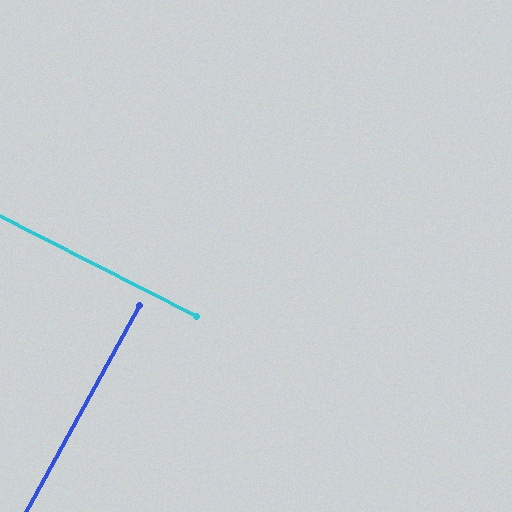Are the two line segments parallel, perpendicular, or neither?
Perpendicular — they meet at approximately 88°.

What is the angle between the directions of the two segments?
Approximately 88 degrees.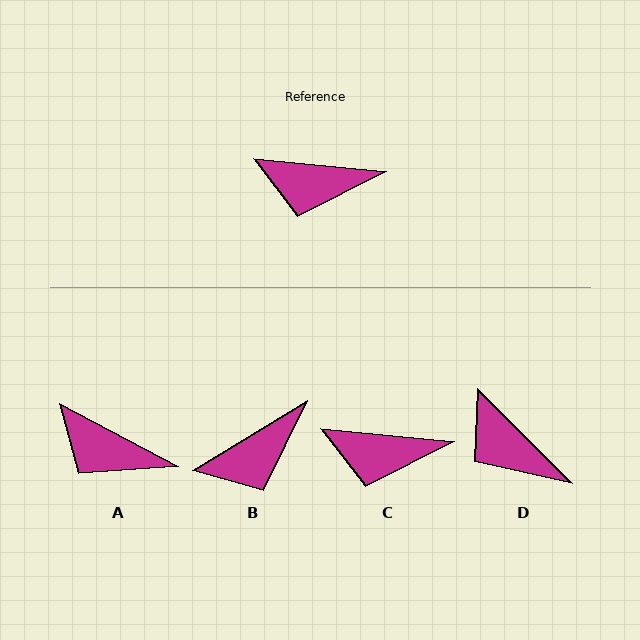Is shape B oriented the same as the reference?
No, it is off by about 37 degrees.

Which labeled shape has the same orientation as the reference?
C.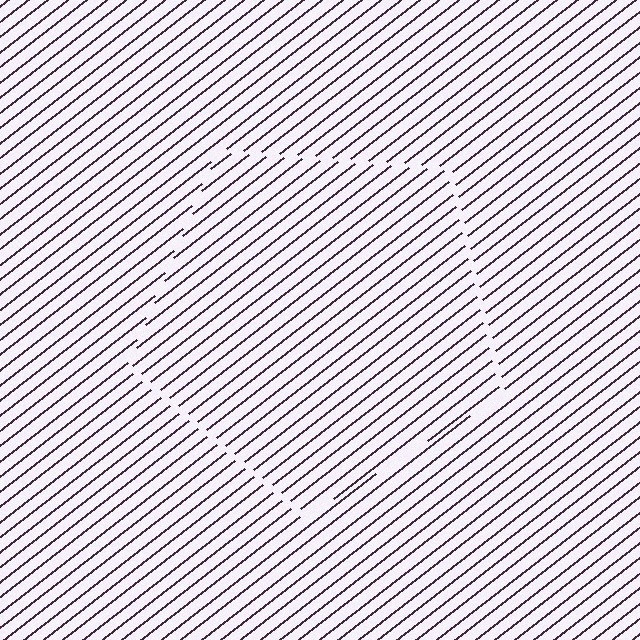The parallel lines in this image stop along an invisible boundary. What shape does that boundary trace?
An illusory pentagon. The interior of the shape contains the same grating, shifted by half a period — the contour is defined by the phase discontinuity where line-ends from the inner and outer gratings abut.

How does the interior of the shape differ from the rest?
The interior of the shape contains the same grating, shifted by half a period — the contour is defined by the phase discontinuity where line-ends from the inner and outer gratings abut.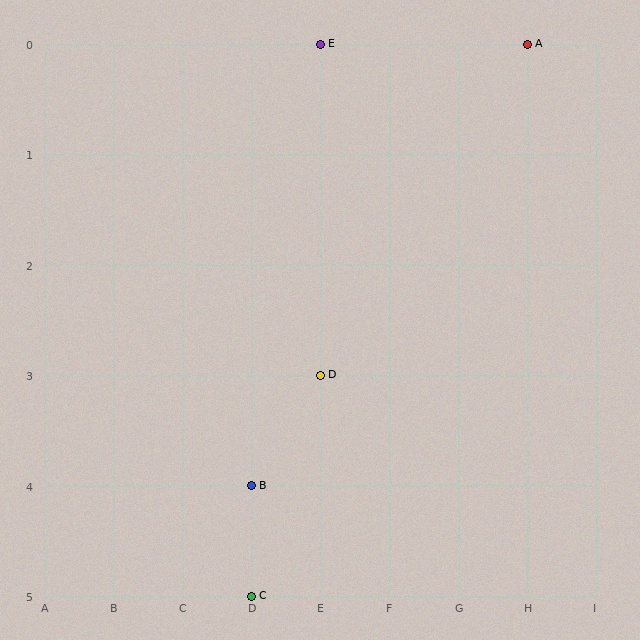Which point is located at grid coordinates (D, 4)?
Point B is at (D, 4).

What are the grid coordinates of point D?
Point D is at grid coordinates (E, 3).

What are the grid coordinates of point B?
Point B is at grid coordinates (D, 4).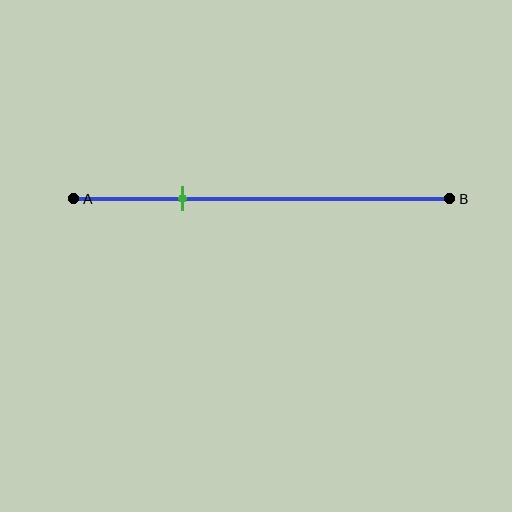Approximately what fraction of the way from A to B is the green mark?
The green mark is approximately 30% of the way from A to B.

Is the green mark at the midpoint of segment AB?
No, the mark is at about 30% from A, not at the 50% midpoint.